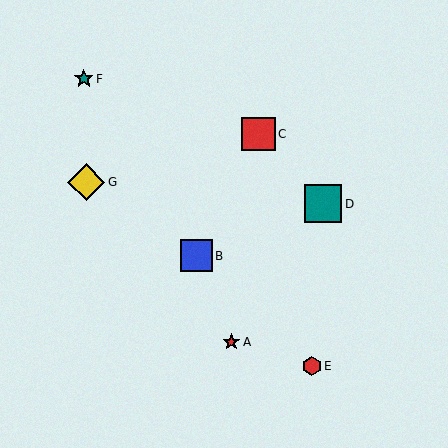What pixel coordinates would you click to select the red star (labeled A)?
Click at (231, 342) to select the red star A.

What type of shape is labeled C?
Shape C is a red square.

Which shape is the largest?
The yellow diamond (labeled G) is the largest.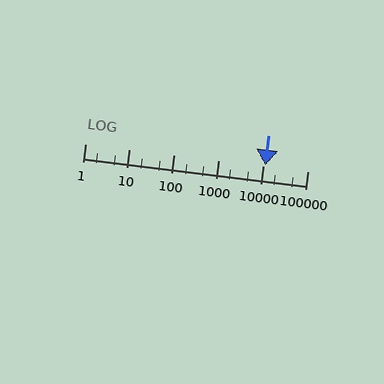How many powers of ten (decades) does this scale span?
The scale spans 5 decades, from 1 to 100000.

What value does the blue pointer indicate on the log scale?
The pointer indicates approximately 11000.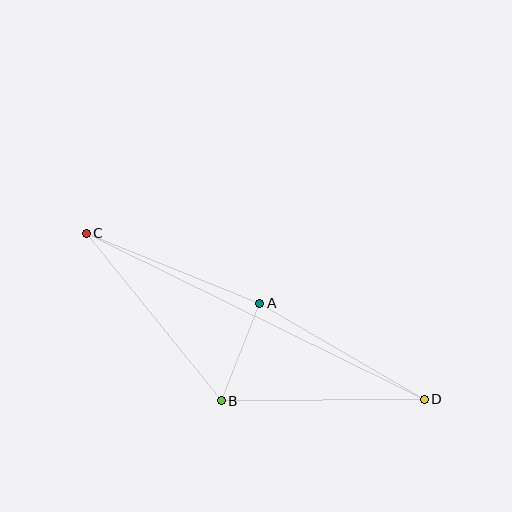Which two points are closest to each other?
Points A and B are closest to each other.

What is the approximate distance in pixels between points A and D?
The distance between A and D is approximately 190 pixels.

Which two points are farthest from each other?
Points C and D are farthest from each other.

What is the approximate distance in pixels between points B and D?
The distance between B and D is approximately 203 pixels.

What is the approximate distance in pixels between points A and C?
The distance between A and C is approximately 187 pixels.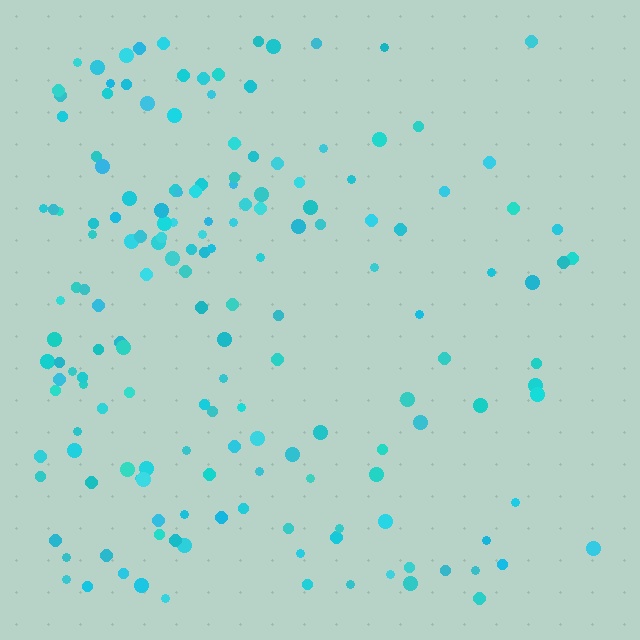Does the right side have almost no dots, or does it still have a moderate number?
Still a moderate number, just noticeably fewer than the left.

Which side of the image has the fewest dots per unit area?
The right.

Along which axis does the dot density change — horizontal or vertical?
Horizontal.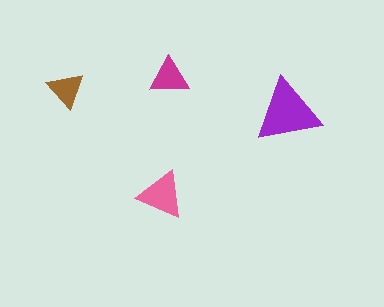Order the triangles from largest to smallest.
the purple one, the pink one, the magenta one, the brown one.